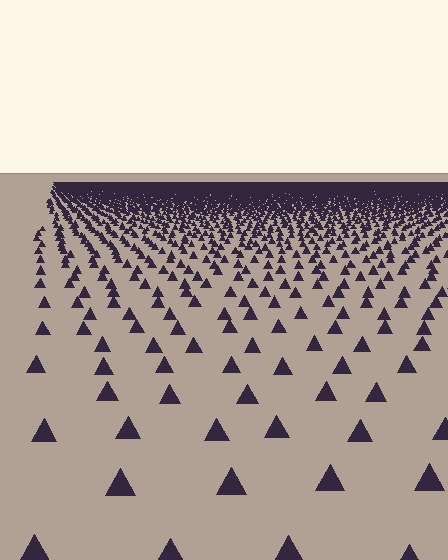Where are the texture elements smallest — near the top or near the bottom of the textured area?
Near the top.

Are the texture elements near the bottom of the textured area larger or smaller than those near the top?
Larger. Near the bottom, elements are closer to the viewer and appear at a bigger on-screen size.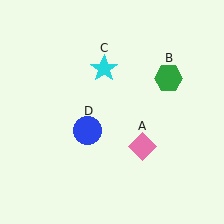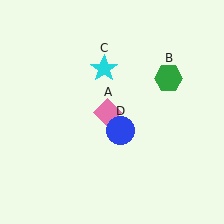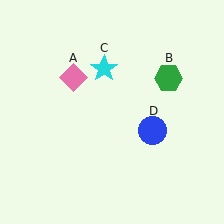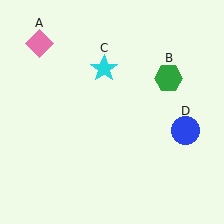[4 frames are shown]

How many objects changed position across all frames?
2 objects changed position: pink diamond (object A), blue circle (object D).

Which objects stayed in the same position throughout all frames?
Green hexagon (object B) and cyan star (object C) remained stationary.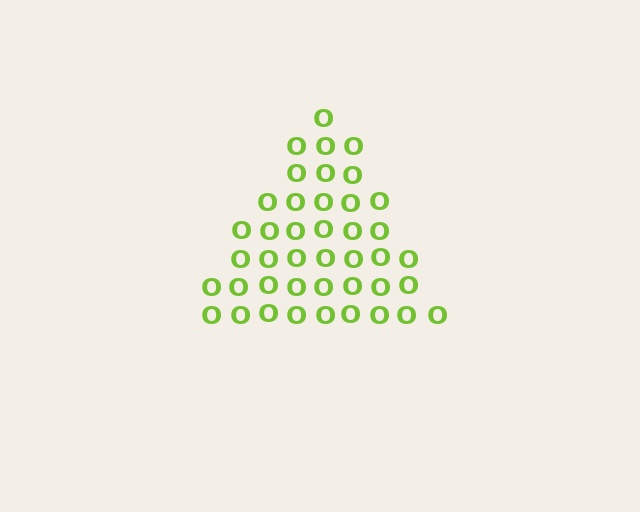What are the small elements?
The small elements are letter O's.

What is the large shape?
The large shape is a triangle.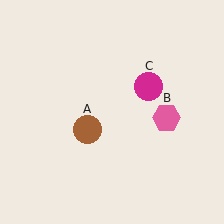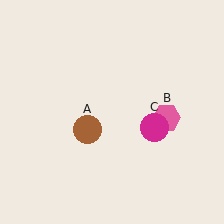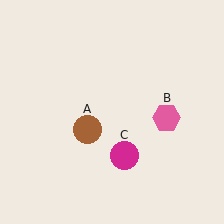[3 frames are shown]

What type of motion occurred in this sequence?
The magenta circle (object C) rotated clockwise around the center of the scene.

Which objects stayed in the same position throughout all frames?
Brown circle (object A) and pink hexagon (object B) remained stationary.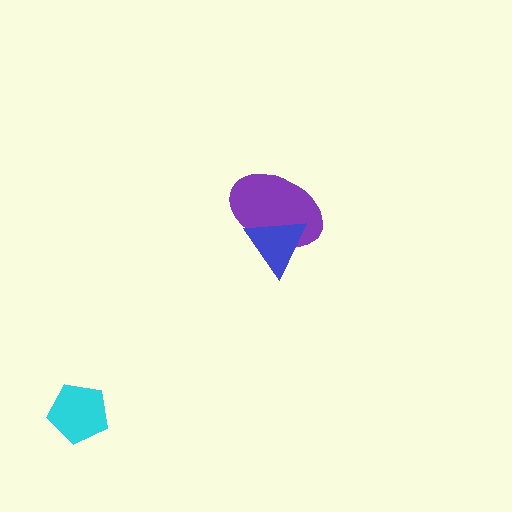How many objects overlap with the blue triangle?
1 object overlaps with the blue triangle.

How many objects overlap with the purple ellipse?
1 object overlaps with the purple ellipse.